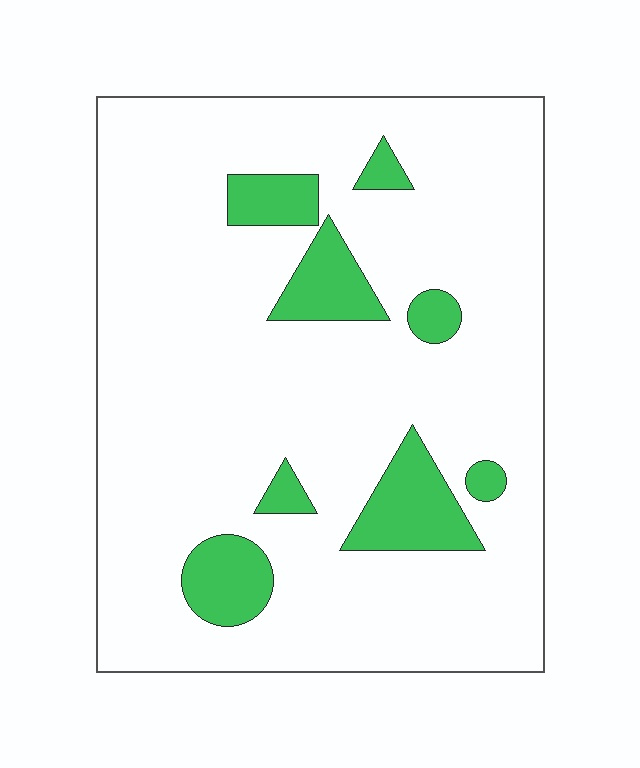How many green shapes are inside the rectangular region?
8.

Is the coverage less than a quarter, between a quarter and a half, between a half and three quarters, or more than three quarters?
Less than a quarter.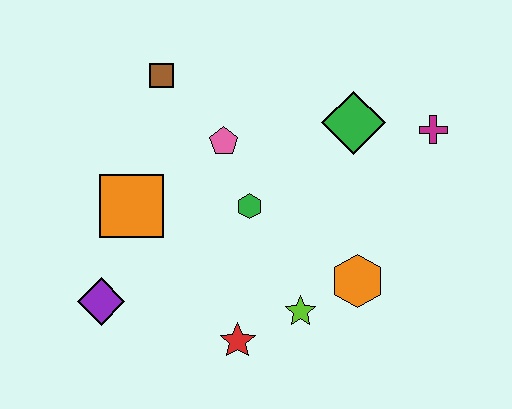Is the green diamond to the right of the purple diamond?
Yes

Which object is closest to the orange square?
The purple diamond is closest to the orange square.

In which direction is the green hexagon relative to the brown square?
The green hexagon is below the brown square.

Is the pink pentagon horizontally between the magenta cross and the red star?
No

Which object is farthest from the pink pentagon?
The magenta cross is farthest from the pink pentagon.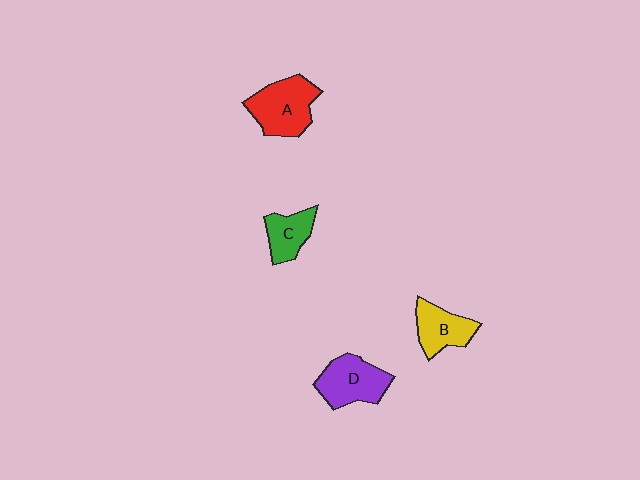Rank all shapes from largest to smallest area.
From largest to smallest: A (red), D (purple), B (yellow), C (green).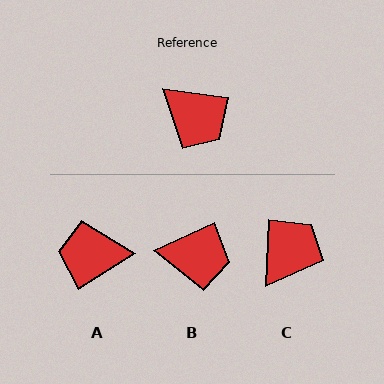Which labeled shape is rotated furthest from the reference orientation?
A, about 140 degrees away.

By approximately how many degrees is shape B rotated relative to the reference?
Approximately 33 degrees counter-clockwise.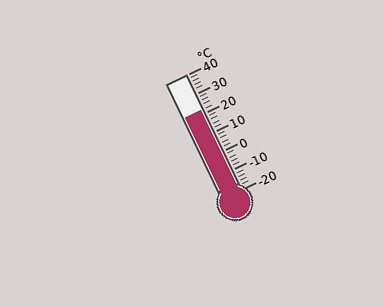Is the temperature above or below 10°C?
The temperature is above 10°C.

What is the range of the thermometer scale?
The thermometer scale ranges from -20°C to 40°C.